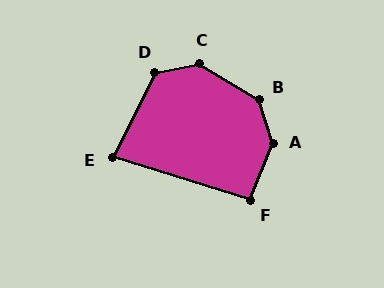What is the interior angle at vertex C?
Approximately 138 degrees (obtuse).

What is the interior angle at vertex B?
Approximately 138 degrees (obtuse).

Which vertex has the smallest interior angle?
E, at approximately 81 degrees.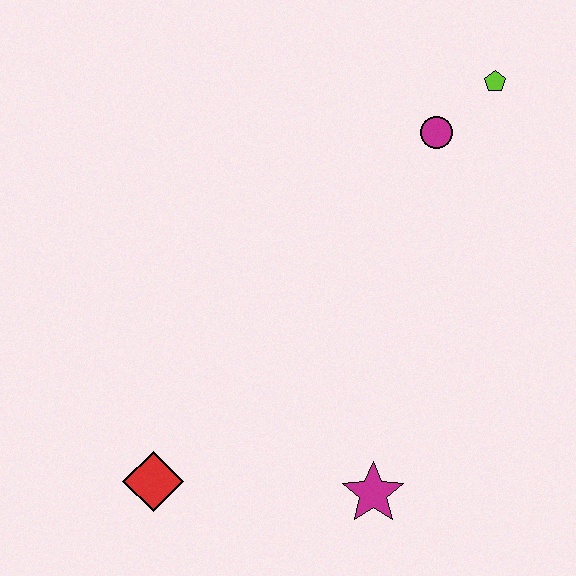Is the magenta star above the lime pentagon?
No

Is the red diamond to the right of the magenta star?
No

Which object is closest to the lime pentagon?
The magenta circle is closest to the lime pentagon.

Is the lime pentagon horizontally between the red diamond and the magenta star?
No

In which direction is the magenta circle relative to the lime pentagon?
The magenta circle is to the left of the lime pentagon.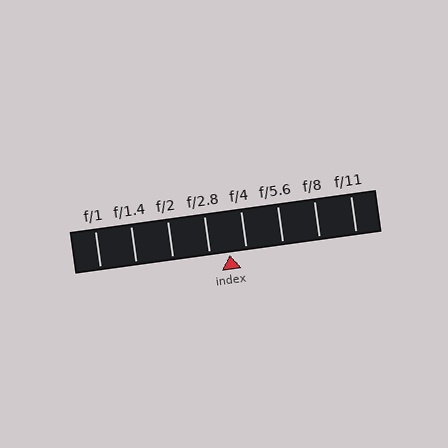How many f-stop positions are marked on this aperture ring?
There are 8 f-stop positions marked.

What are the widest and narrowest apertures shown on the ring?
The widest aperture shown is f/1 and the narrowest is f/11.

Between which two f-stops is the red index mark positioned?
The index mark is between f/2.8 and f/4.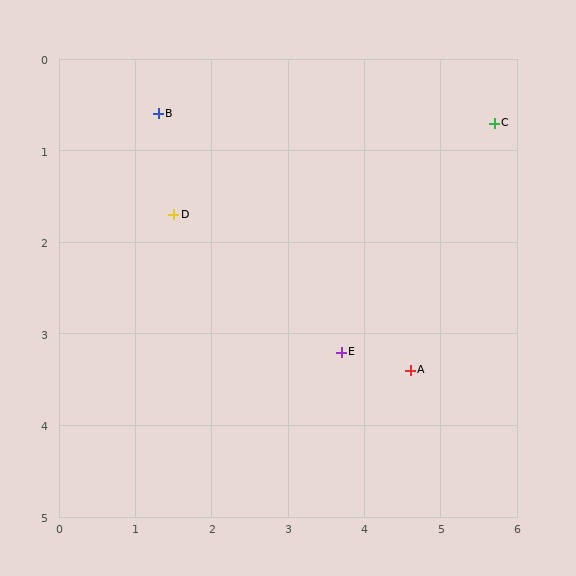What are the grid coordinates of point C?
Point C is at approximately (5.7, 0.7).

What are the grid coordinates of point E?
Point E is at approximately (3.7, 3.2).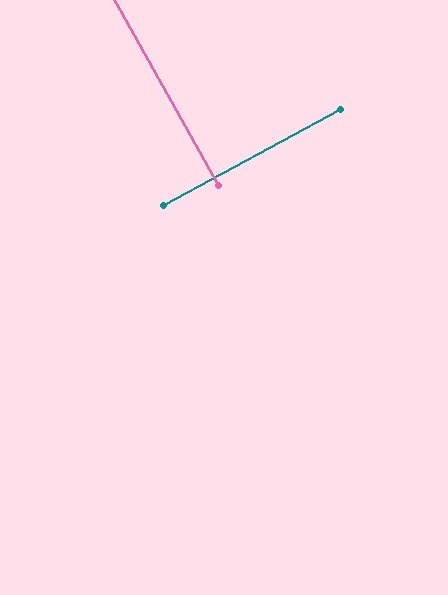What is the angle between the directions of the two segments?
Approximately 89 degrees.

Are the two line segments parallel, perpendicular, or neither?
Perpendicular — they meet at approximately 89°.